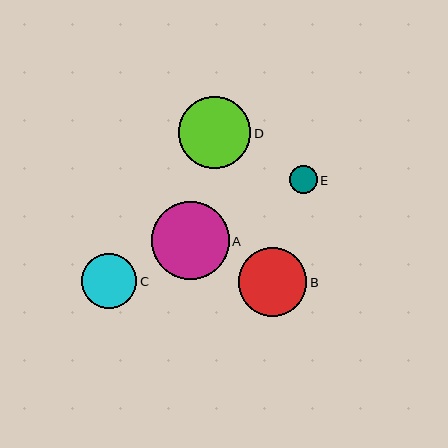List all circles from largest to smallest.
From largest to smallest: A, D, B, C, E.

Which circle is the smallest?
Circle E is the smallest with a size of approximately 28 pixels.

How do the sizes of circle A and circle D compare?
Circle A and circle D are approximately the same size.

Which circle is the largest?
Circle A is the largest with a size of approximately 78 pixels.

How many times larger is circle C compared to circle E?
Circle C is approximately 2.0 times the size of circle E.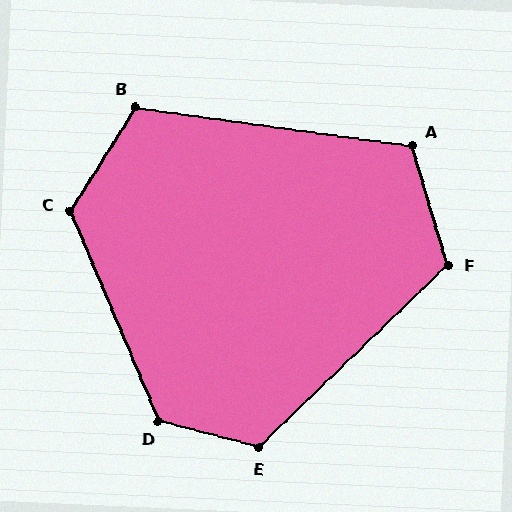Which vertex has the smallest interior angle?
A, at approximately 114 degrees.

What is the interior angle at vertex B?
Approximately 114 degrees (obtuse).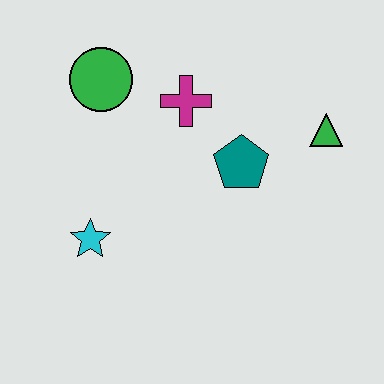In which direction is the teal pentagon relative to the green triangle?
The teal pentagon is to the left of the green triangle.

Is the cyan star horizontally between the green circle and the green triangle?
No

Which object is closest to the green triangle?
The teal pentagon is closest to the green triangle.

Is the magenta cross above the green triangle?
Yes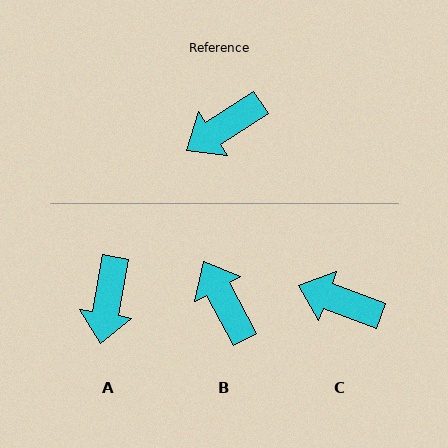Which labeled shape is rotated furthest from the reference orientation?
B, about 95 degrees away.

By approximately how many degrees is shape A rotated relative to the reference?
Approximately 47 degrees counter-clockwise.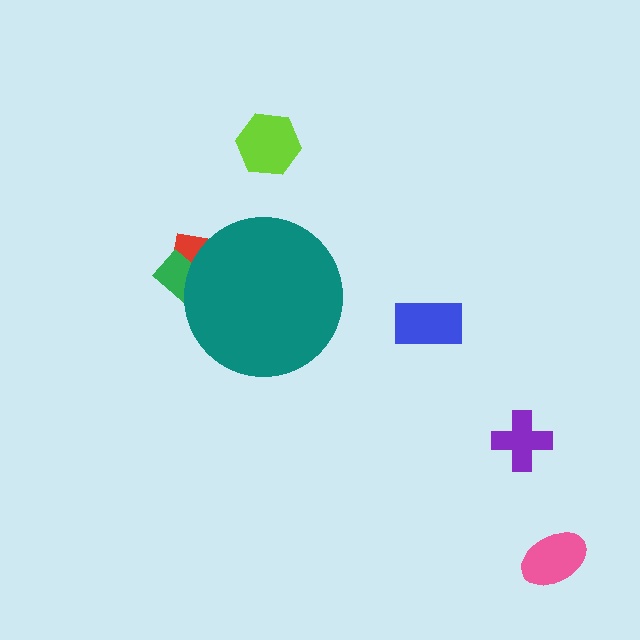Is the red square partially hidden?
Yes, the red square is partially hidden behind the teal circle.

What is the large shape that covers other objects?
A teal circle.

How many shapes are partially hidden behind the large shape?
2 shapes are partially hidden.